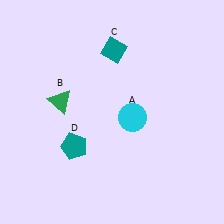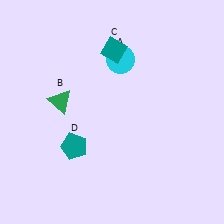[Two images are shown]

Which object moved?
The cyan circle (A) moved up.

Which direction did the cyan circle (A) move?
The cyan circle (A) moved up.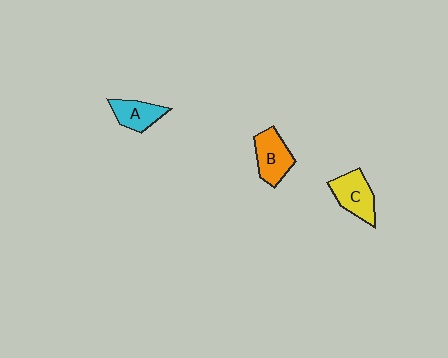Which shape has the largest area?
Shape C (yellow).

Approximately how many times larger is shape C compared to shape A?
Approximately 1.3 times.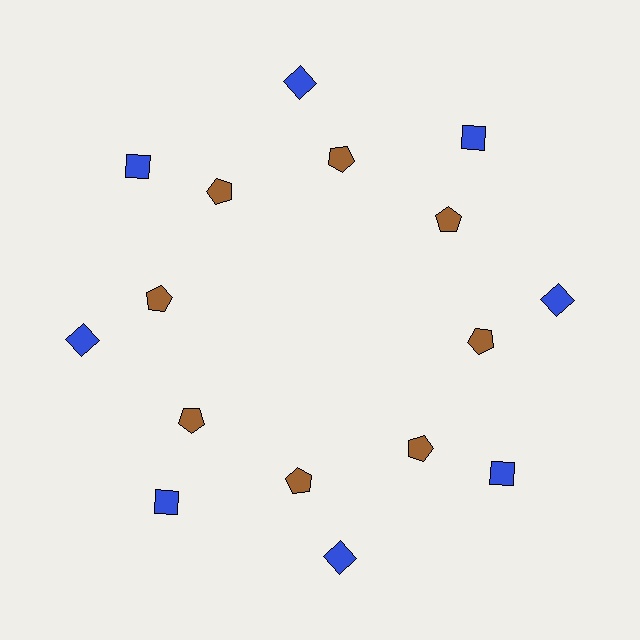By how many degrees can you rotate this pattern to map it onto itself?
The pattern maps onto itself every 45 degrees of rotation.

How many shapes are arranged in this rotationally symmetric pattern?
There are 16 shapes, arranged in 8 groups of 2.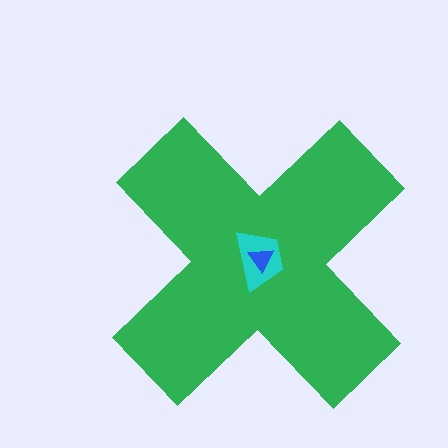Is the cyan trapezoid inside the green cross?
Yes.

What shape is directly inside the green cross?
The cyan trapezoid.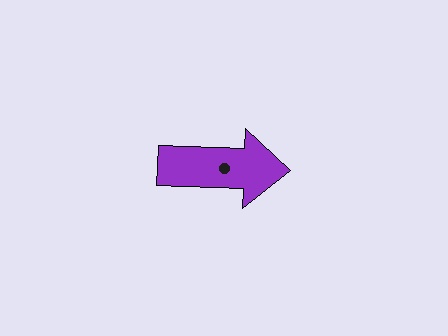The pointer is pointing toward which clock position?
Roughly 3 o'clock.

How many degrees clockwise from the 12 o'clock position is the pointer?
Approximately 92 degrees.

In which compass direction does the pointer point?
East.